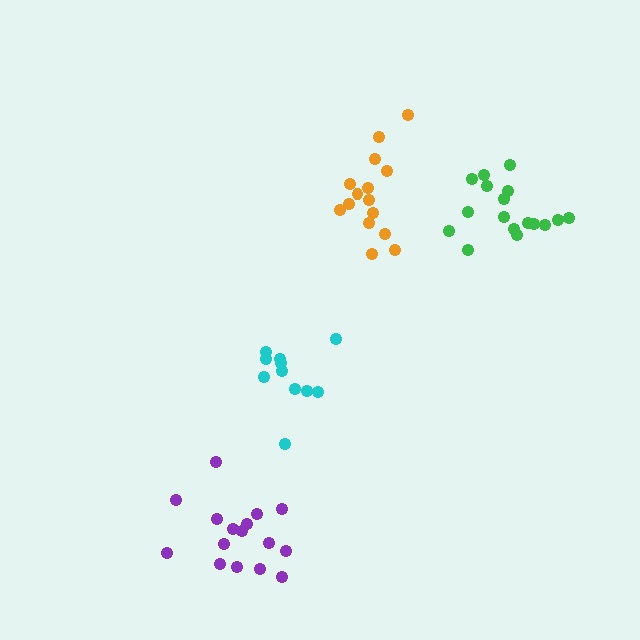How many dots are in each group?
Group 1: 16 dots, Group 2: 17 dots, Group 3: 11 dots, Group 4: 15 dots (59 total).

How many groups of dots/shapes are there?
There are 4 groups.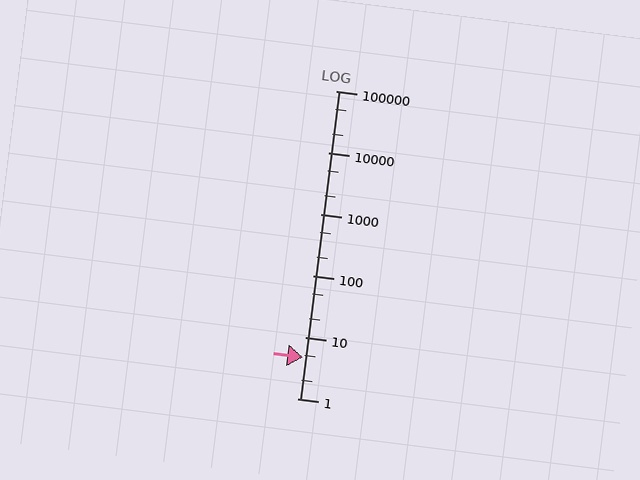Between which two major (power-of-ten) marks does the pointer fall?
The pointer is between 1 and 10.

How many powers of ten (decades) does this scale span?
The scale spans 5 decades, from 1 to 100000.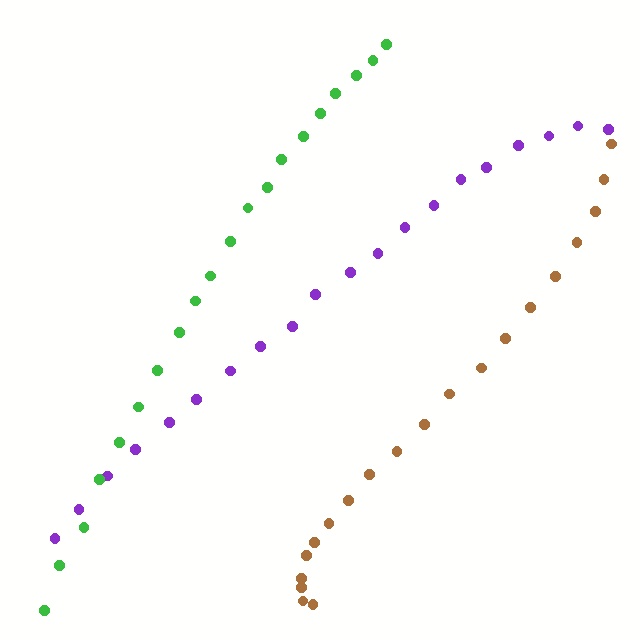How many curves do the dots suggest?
There are 3 distinct paths.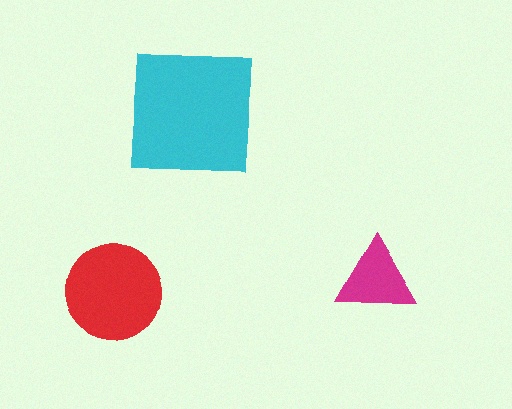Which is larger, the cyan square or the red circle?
The cyan square.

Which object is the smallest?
The magenta triangle.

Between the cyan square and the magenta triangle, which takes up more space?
The cyan square.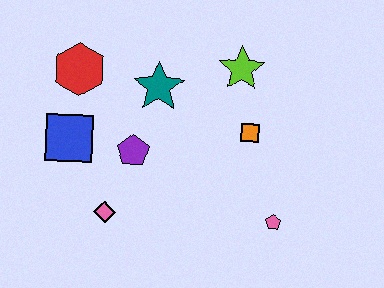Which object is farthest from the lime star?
The pink diamond is farthest from the lime star.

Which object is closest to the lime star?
The orange square is closest to the lime star.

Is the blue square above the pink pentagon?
Yes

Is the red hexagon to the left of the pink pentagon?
Yes